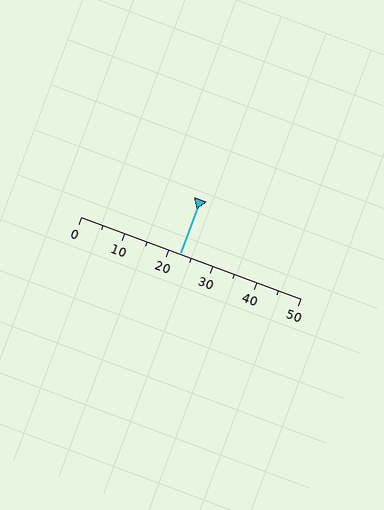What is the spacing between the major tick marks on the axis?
The major ticks are spaced 10 apart.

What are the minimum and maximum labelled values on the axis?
The axis runs from 0 to 50.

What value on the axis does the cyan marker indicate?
The marker indicates approximately 22.5.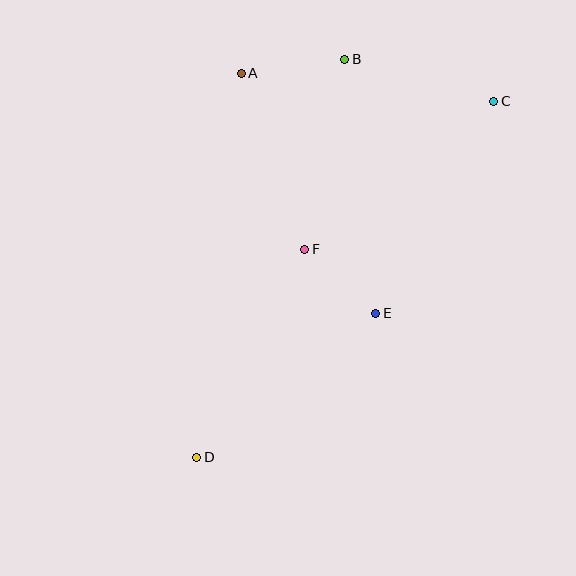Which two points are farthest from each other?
Points C and D are farthest from each other.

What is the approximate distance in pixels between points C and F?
The distance between C and F is approximately 240 pixels.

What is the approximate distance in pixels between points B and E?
The distance between B and E is approximately 256 pixels.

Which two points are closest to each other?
Points E and F are closest to each other.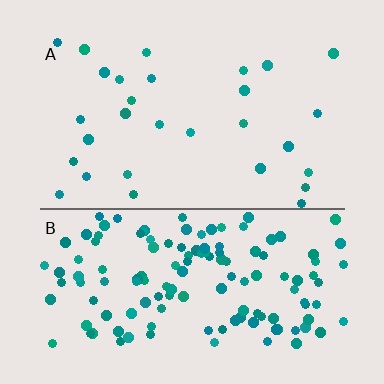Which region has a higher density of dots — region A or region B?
B (the bottom).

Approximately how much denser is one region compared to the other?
Approximately 4.8× — region B over region A.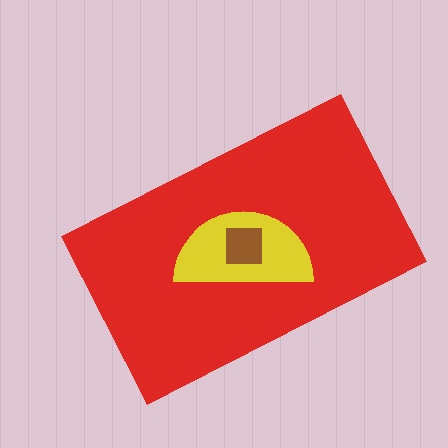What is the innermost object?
The brown square.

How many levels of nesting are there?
3.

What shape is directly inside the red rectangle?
The yellow semicircle.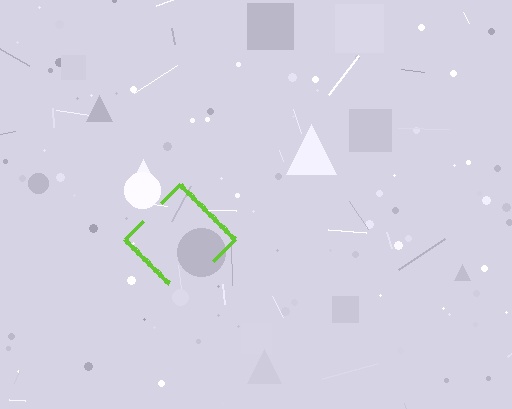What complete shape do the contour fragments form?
The contour fragments form a diamond.